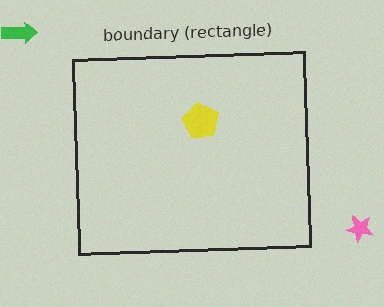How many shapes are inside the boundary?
1 inside, 2 outside.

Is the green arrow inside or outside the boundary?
Outside.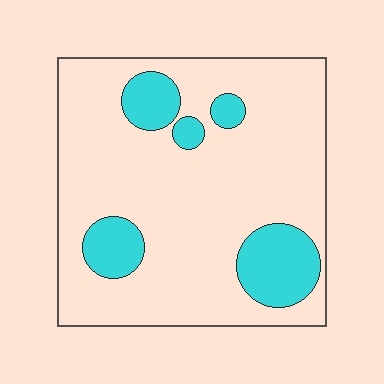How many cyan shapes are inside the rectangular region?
5.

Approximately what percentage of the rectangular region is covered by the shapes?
Approximately 20%.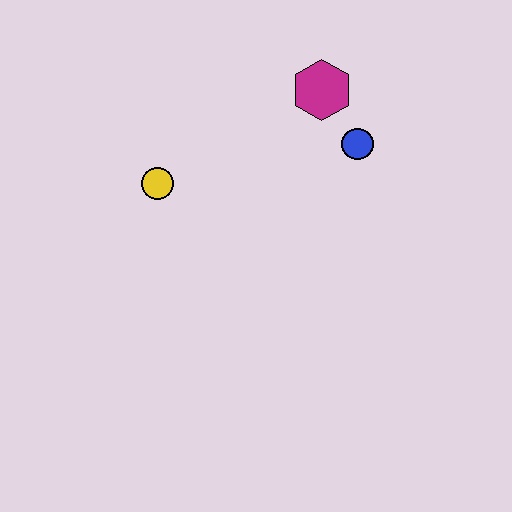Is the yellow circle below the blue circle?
Yes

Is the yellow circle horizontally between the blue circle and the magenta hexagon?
No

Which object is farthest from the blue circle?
The yellow circle is farthest from the blue circle.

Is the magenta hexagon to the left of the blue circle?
Yes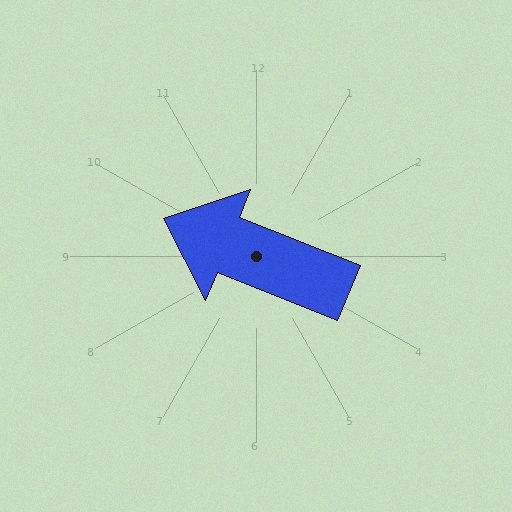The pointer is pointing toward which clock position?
Roughly 10 o'clock.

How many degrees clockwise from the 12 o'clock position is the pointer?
Approximately 292 degrees.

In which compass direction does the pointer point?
West.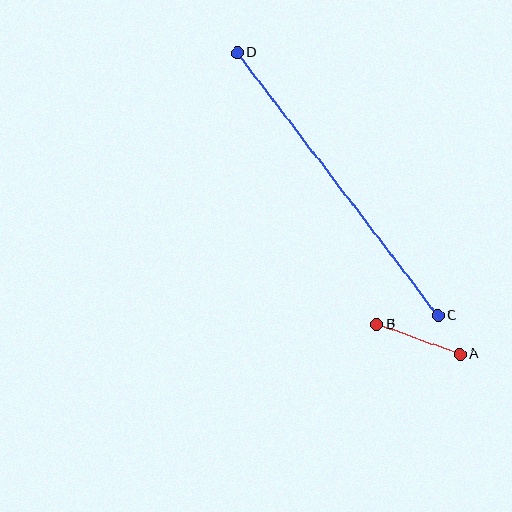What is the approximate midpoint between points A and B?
The midpoint is at approximately (418, 339) pixels.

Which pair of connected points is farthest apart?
Points C and D are farthest apart.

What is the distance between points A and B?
The distance is approximately 88 pixels.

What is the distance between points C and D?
The distance is approximately 331 pixels.